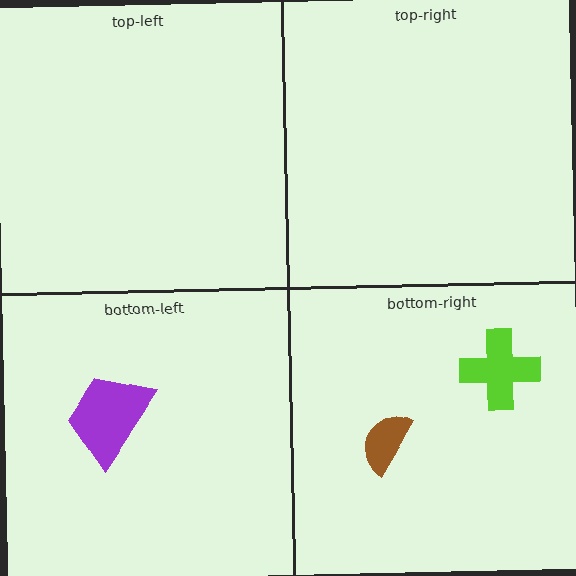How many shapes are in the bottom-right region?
2.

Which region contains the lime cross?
The bottom-right region.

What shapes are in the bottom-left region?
The purple trapezoid.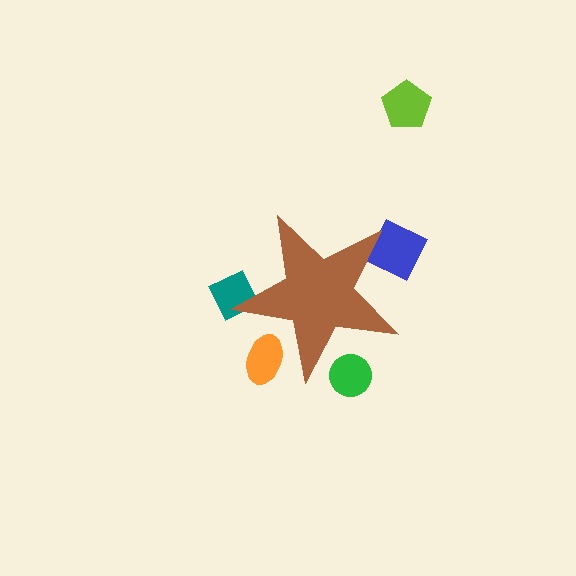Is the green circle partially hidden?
Yes, the green circle is partially hidden behind the brown star.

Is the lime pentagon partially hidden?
No, the lime pentagon is fully visible.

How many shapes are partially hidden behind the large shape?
4 shapes are partially hidden.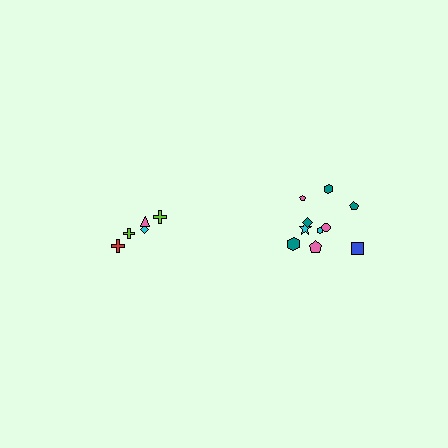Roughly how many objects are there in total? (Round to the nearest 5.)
Roughly 15 objects in total.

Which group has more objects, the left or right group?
The right group.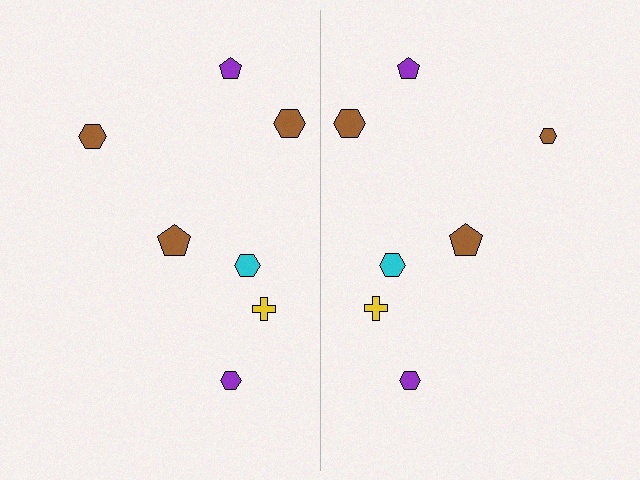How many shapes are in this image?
There are 14 shapes in this image.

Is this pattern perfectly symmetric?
No, the pattern is not perfectly symmetric. The brown hexagon on the right side has a different size than its mirror counterpart.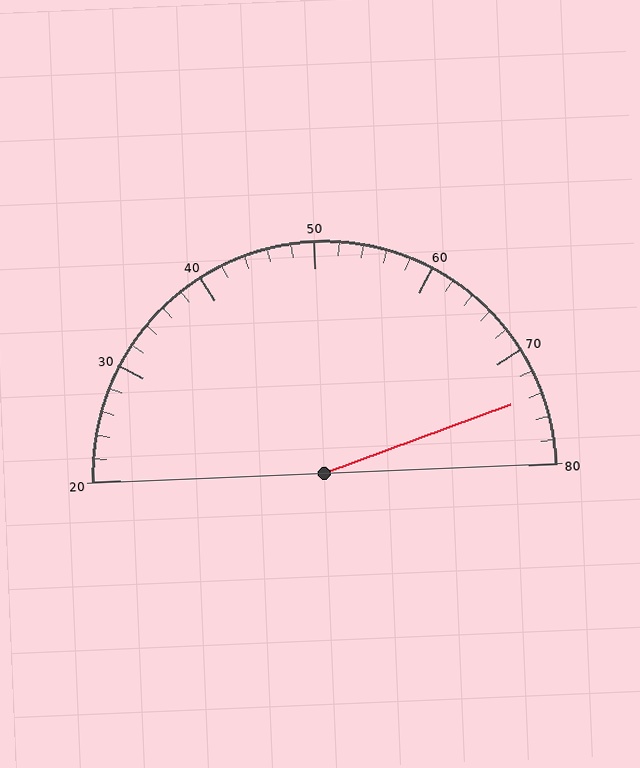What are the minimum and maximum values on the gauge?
The gauge ranges from 20 to 80.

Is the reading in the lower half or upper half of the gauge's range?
The reading is in the upper half of the range (20 to 80).